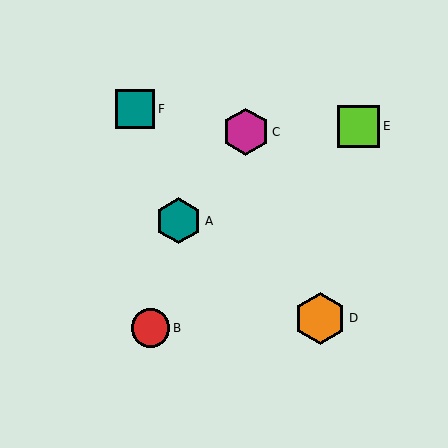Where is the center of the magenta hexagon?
The center of the magenta hexagon is at (246, 132).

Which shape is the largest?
The orange hexagon (labeled D) is the largest.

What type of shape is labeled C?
Shape C is a magenta hexagon.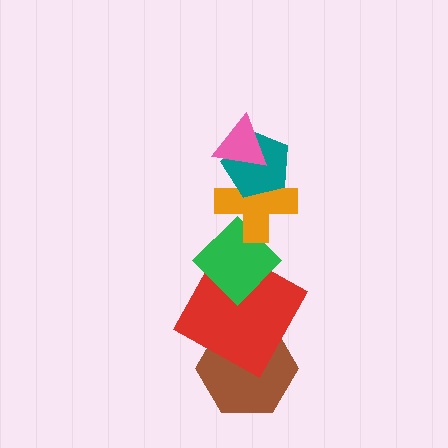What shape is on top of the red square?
The green diamond is on top of the red square.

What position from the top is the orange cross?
The orange cross is 3rd from the top.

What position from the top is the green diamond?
The green diamond is 4th from the top.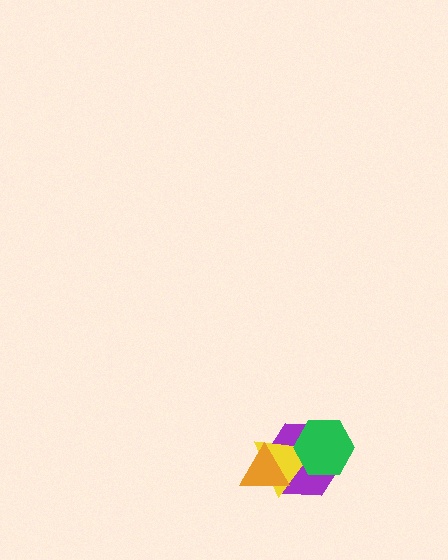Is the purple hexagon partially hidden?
Yes, it is partially covered by another shape.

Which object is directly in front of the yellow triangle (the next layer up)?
The orange triangle is directly in front of the yellow triangle.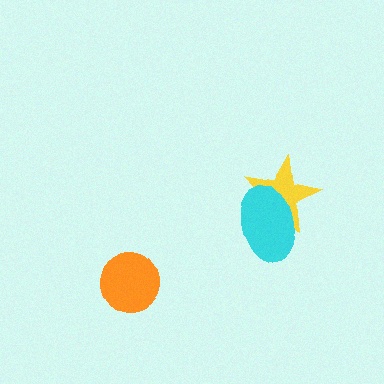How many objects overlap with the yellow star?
1 object overlaps with the yellow star.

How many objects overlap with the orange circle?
0 objects overlap with the orange circle.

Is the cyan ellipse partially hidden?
No, no other shape covers it.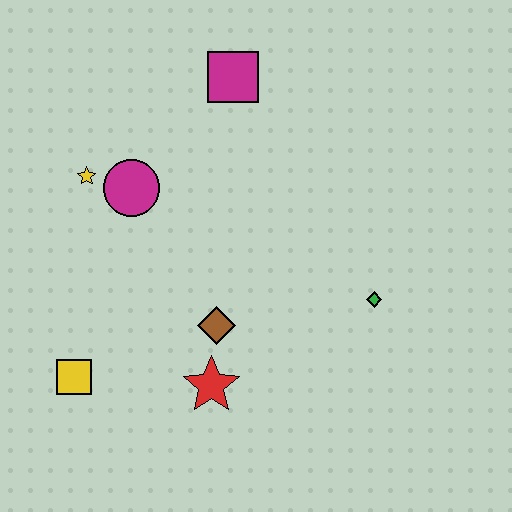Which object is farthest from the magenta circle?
The green diamond is farthest from the magenta circle.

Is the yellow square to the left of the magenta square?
Yes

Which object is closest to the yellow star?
The magenta circle is closest to the yellow star.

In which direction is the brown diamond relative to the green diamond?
The brown diamond is to the left of the green diamond.